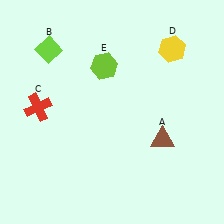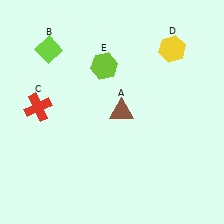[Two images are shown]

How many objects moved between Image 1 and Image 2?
1 object moved between the two images.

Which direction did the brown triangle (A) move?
The brown triangle (A) moved left.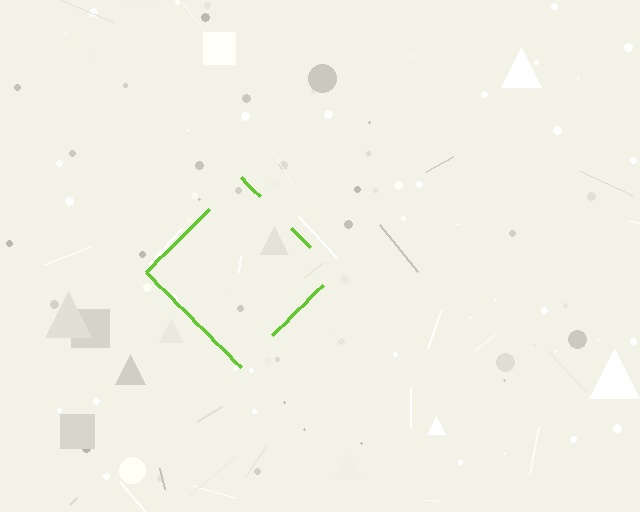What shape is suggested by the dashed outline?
The dashed outline suggests a diamond.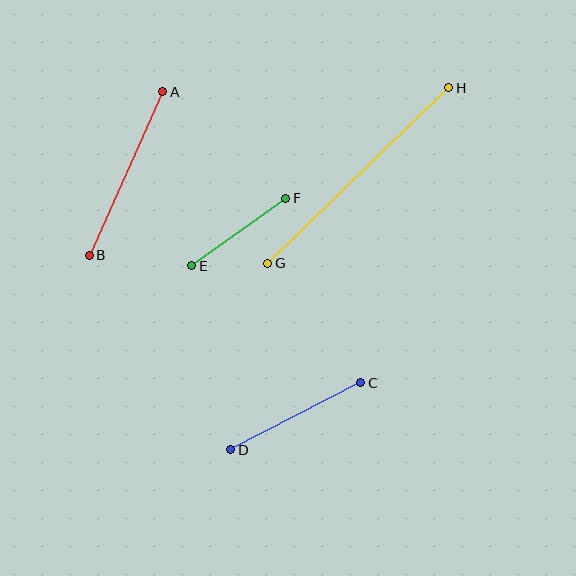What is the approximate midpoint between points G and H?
The midpoint is at approximately (358, 176) pixels.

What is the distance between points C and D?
The distance is approximately 146 pixels.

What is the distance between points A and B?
The distance is approximately 179 pixels.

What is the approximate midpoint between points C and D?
The midpoint is at approximately (296, 416) pixels.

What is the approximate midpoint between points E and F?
The midpoint is at approximately (239, 232) pixels.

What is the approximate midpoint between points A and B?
The midpoint is at approximately (126, 174) pixels.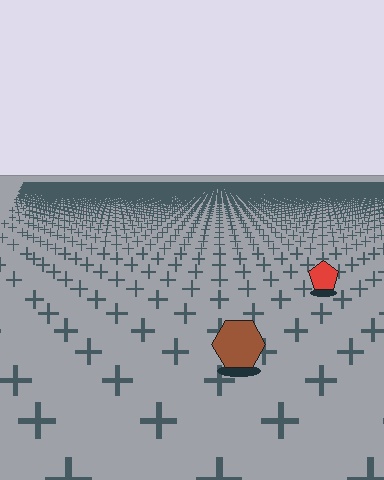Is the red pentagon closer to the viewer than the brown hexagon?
No. The brown hexagon is closer — you can tell from the texture gradient: the ground texture is coarser near it.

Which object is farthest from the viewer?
The red pentagon is farthest from the viewer. It appears smaller and the ground texture around it is denser.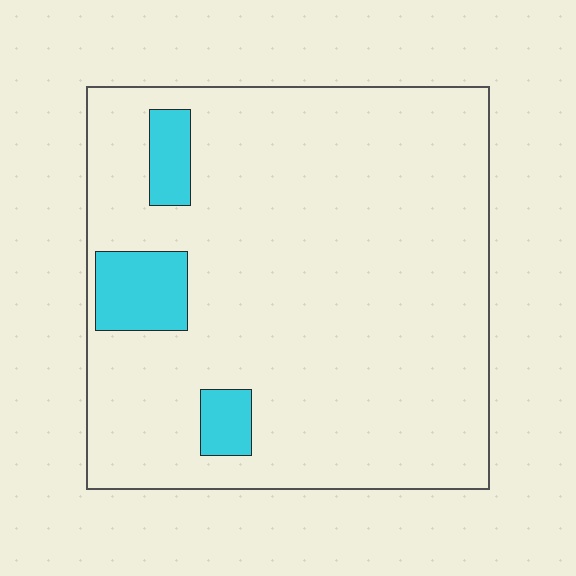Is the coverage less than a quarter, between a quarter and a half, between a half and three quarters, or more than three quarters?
Less than a quarter.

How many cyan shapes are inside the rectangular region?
3.